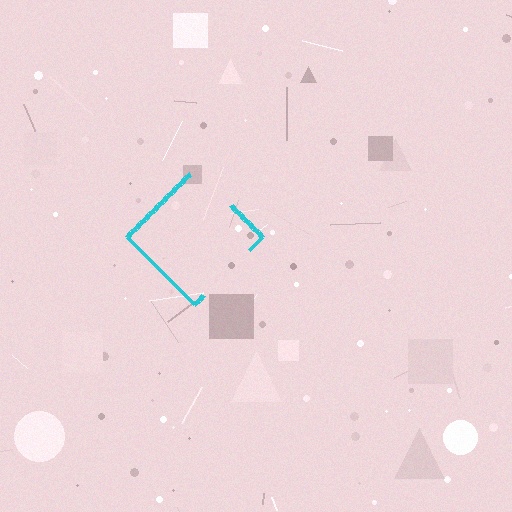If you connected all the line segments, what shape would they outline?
They would outline a diamond.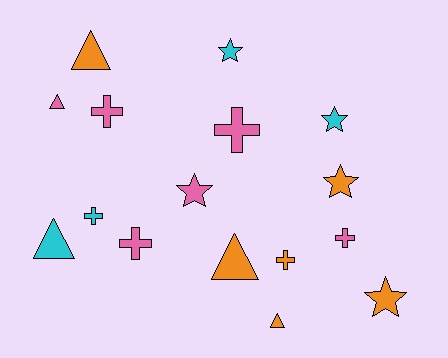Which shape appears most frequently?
Cross, with 6 objects.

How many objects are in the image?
There are 16 objects.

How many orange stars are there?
There are 2 orange stars.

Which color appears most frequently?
Pink, with 6 objects.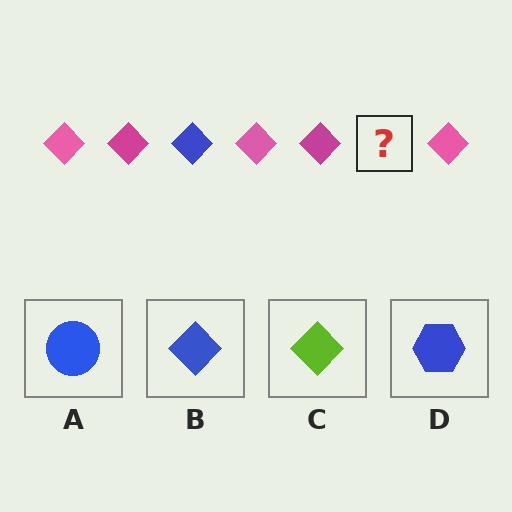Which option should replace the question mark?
Option B.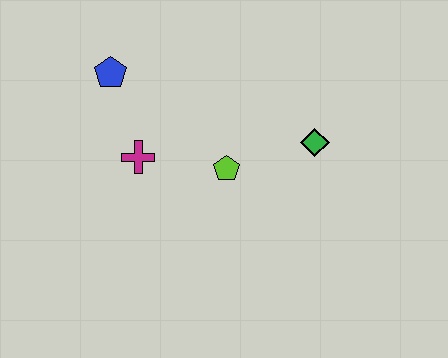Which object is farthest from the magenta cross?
The green diamond is farthest from the magenta cross.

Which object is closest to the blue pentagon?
The magenta cross is closest to the blue pentagon.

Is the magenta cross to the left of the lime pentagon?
Yes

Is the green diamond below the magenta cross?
No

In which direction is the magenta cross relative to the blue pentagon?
The magenta cross is below the blue pentagon.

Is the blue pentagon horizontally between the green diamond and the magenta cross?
No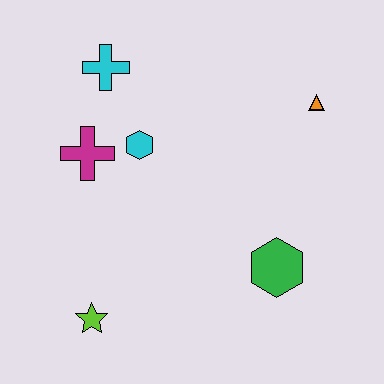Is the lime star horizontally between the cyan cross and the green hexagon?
No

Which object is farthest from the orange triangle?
The lime star is farthest from the orange triangle.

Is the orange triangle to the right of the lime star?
Yes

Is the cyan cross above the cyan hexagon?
Yes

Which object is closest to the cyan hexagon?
The magenta cross is closest to the cyan hexagon.